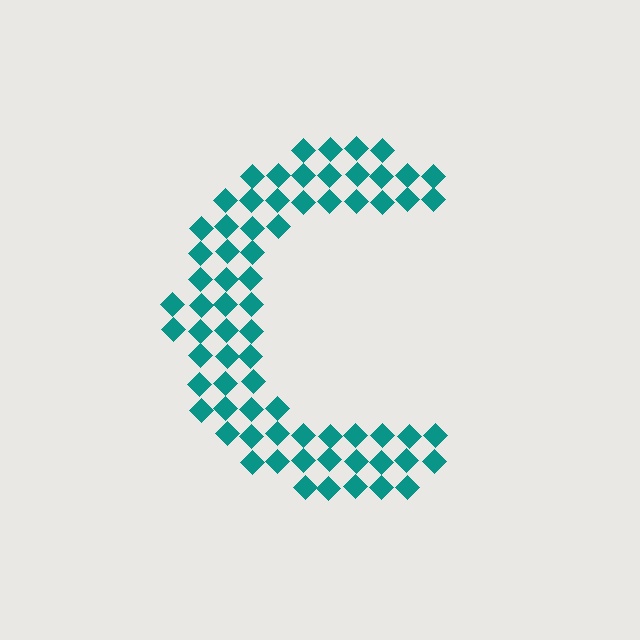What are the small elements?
The small elements are diamonds.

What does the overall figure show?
The overall figure shows the letter C.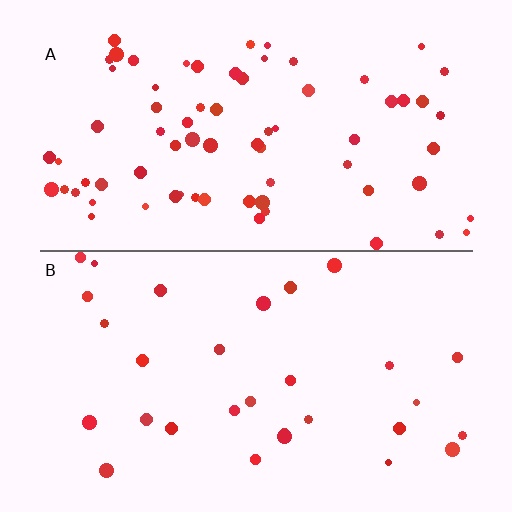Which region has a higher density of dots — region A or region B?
A (the top).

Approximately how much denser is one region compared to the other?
Approximately 2.4× — region A over region B.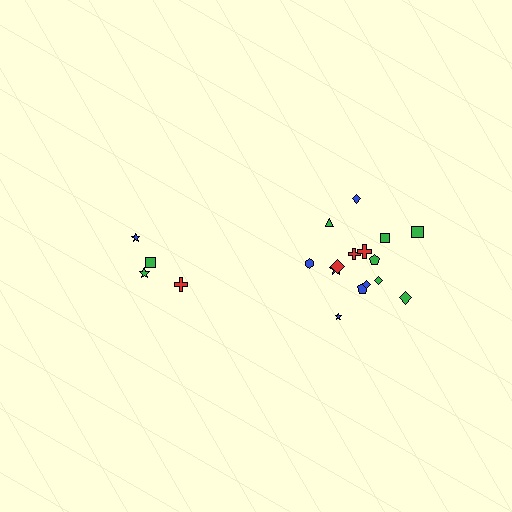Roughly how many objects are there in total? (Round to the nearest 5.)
Roughly 20 objects in total.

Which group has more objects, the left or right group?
The right group.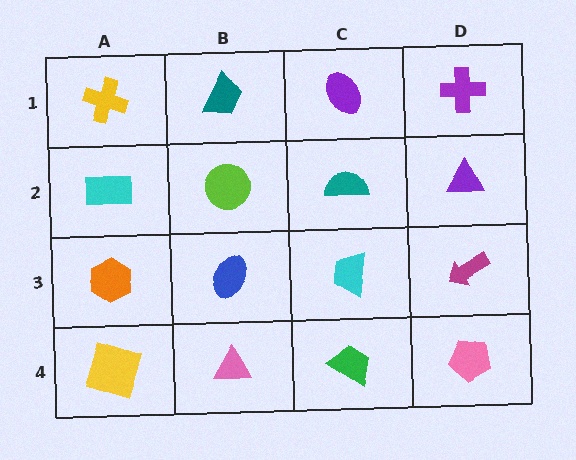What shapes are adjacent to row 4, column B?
A blue ellipse (row 3, column B), a yellow square (row 4, column A), a green trapezoid (row 4, column C).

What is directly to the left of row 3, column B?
An orange hexagon.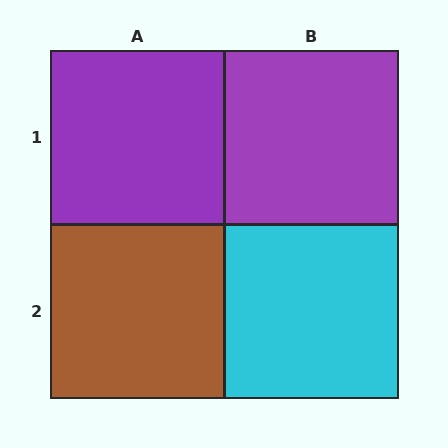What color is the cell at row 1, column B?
Purple.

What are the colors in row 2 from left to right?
Brown, cyan.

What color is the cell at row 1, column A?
Purple.